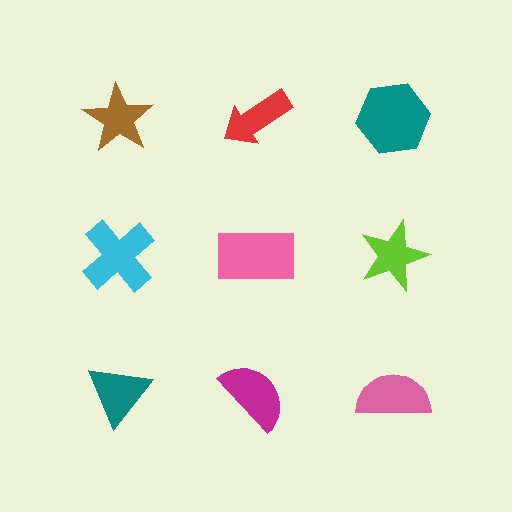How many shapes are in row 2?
3 shapes.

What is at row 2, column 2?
A pink rectangle.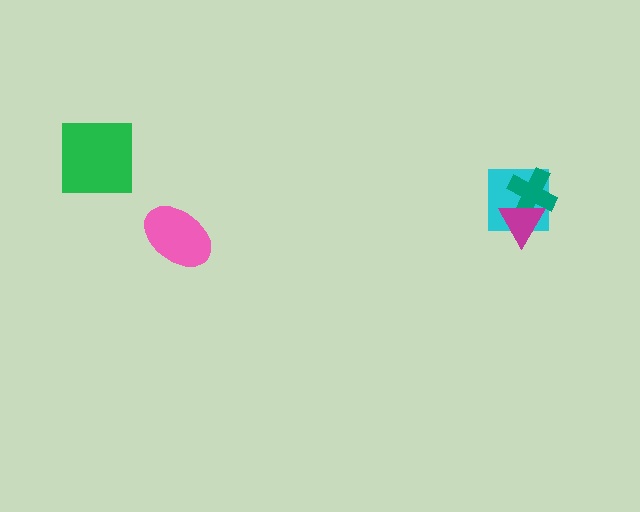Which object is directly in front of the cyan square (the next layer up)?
The teal cross is directly in front of the cyan square.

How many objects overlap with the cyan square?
2 objects overlap with the cyan square.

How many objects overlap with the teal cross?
2 objects overlap with the teal cross.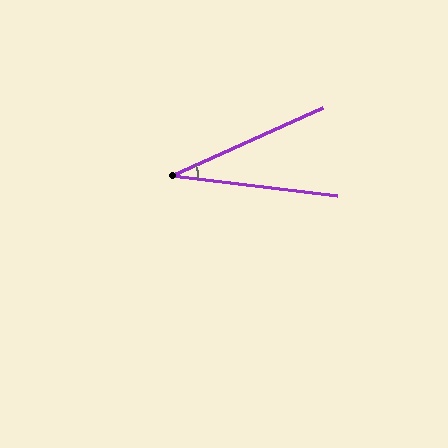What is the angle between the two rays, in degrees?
Approximately 31 degrees.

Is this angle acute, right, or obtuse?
It is acute.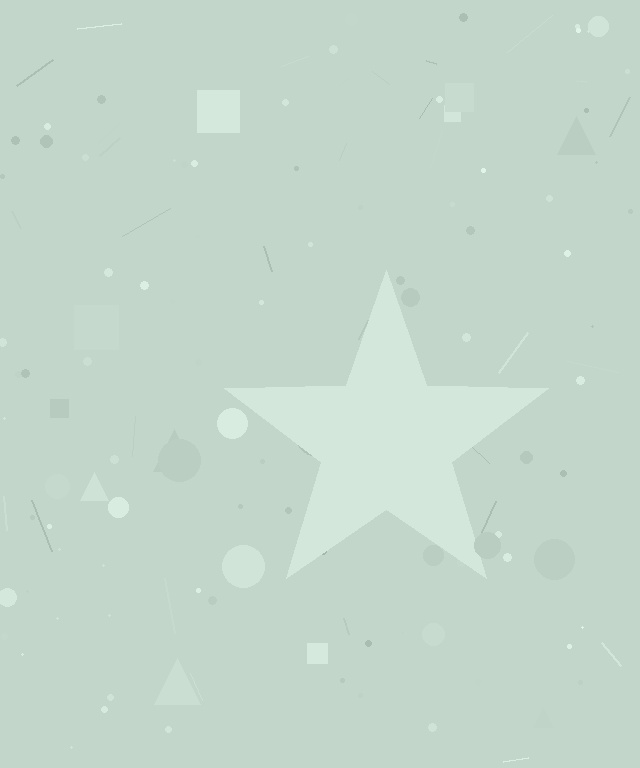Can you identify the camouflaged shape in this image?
The camouflaged shape is a star.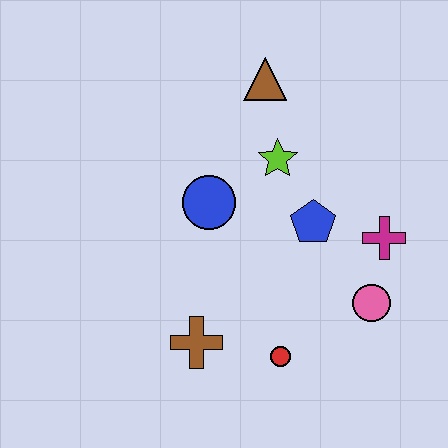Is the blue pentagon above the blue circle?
No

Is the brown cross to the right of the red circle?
No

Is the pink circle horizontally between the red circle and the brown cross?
No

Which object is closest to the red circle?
The brown cross is closest to the red circle.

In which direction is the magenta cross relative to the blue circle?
The magenta cross is to the right of the blue circle.